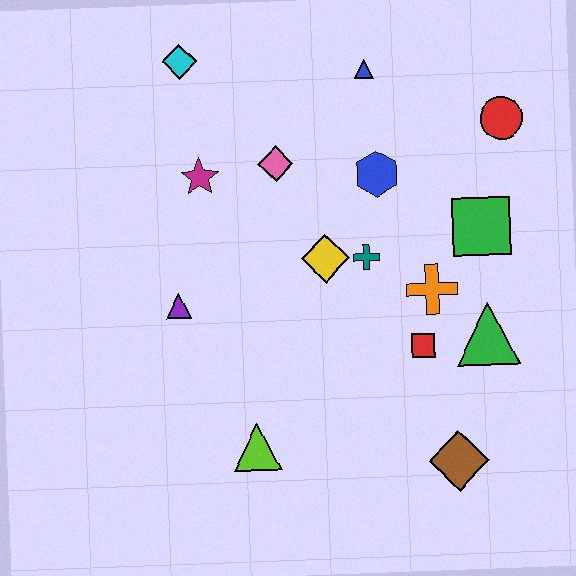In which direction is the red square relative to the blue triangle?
The red square is below the blue triangle.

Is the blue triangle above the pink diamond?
Yes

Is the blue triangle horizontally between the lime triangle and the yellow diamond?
No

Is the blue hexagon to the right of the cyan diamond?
Yes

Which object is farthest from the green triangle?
The cyan diamond is farthest from the green triangle.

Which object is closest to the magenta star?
The pink diamond is closest to the magenta star.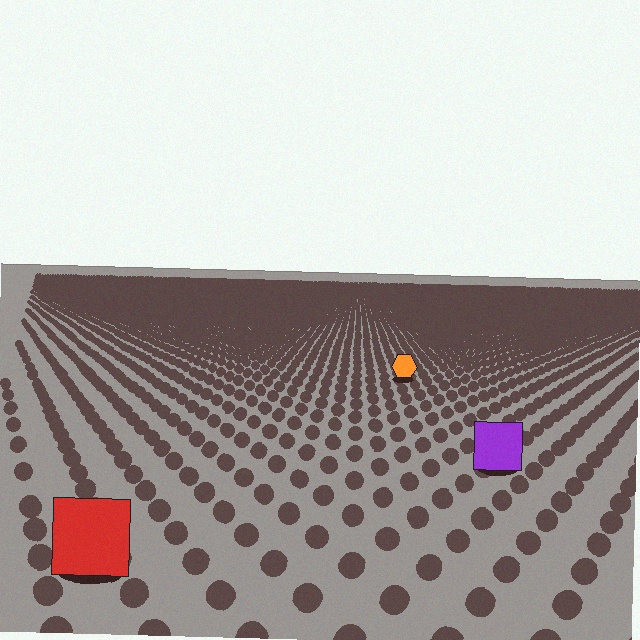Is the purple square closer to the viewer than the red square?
No. The red square is closer — you can tell from the texture gradient: the ground texture is coarser near it.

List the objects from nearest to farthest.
From nearest to farthest: the red square, the purple square, the orange hexagon.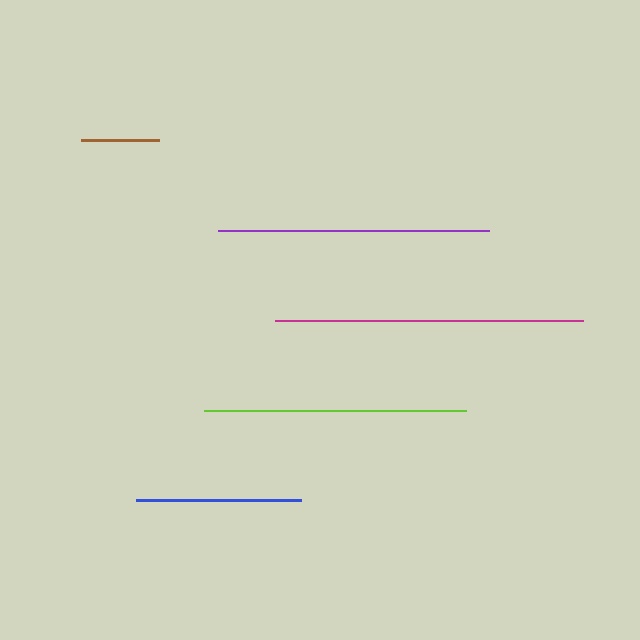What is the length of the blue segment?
The blue segment is approximately 166 pixels long.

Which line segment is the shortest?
The brown line is the shortest at approximately 78 pixels.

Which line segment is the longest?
The magenta line is the longest at approximately 308 pixels.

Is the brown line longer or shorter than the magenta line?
The magenta line is longer than the brown line.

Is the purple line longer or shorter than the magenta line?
The magenta line is longer than the purple line.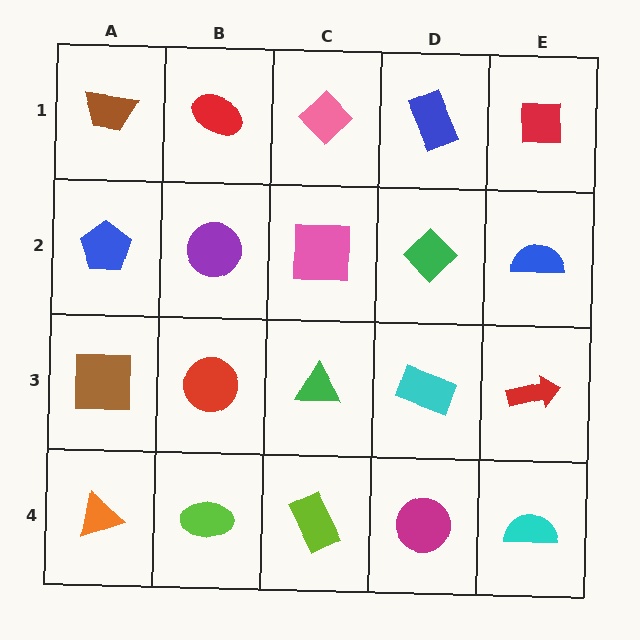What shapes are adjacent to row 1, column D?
A green diamond (row 2, column D), a pink diamond (row 1, column C), a red square (row 1, column E).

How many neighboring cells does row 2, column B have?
4.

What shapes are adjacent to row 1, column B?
A purple circle (row 2, column B), a brown trapezoid (row 1, column A), a pink diamond (row 1, column C).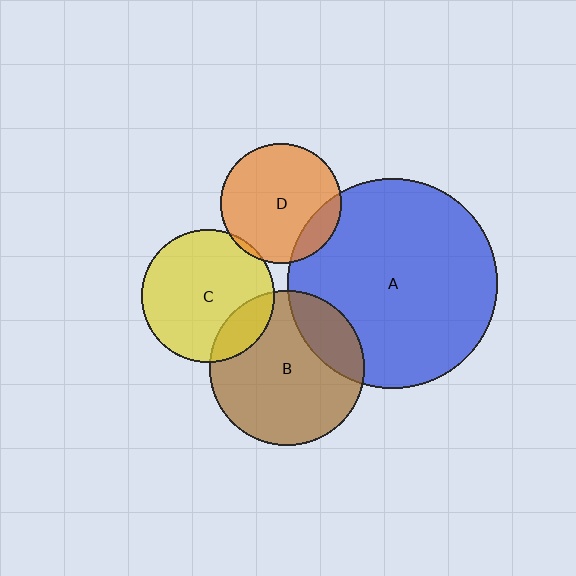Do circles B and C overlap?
Yes.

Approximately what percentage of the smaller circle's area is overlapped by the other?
Approximately 20%.